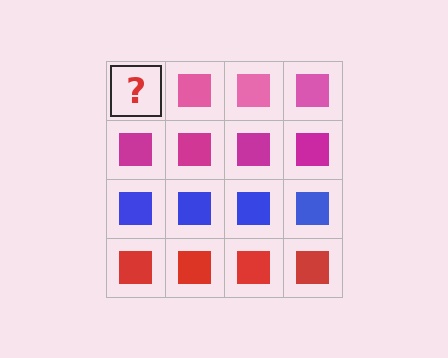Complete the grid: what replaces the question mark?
The question mark should be replaced with a pink square.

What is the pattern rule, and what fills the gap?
The rule is that each row has a consistent color. The gap should be filled with a pink square.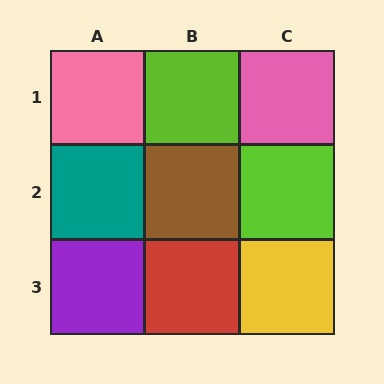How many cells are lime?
2 cells are lime.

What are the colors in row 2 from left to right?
Teal, brown, lime.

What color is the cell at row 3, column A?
Purple.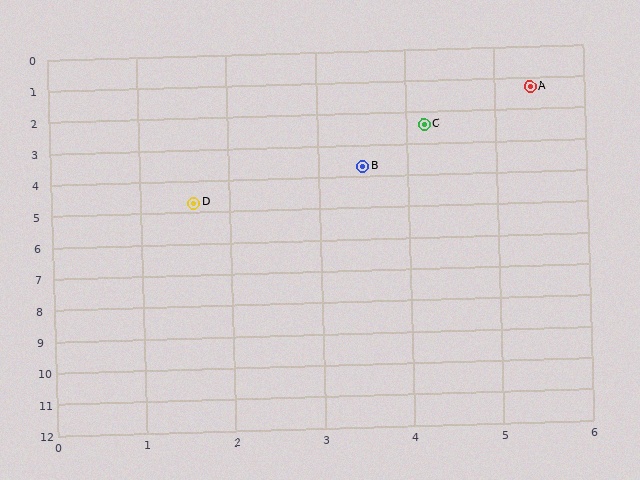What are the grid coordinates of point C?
Point C is at approximately (4.2, 2.4).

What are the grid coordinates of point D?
Point D is at approximately (1.6, 4.7).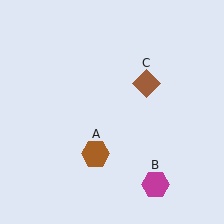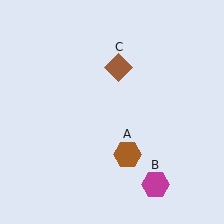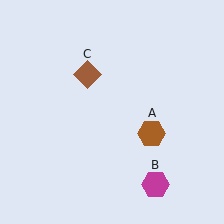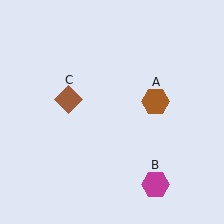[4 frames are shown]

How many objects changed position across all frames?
2 objects changed position: brown hexagon (object A), brown diamond (object C).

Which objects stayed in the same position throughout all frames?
Magenta hexagon (object B) remained stationary.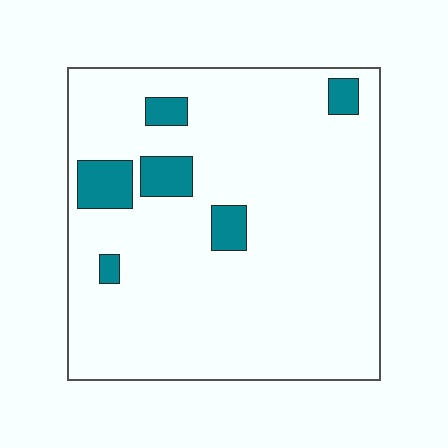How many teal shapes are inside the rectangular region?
6.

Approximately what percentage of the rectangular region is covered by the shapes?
Approximately 10%.